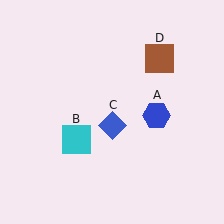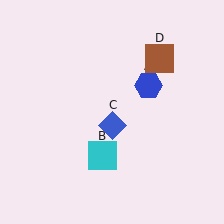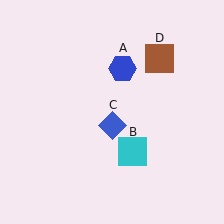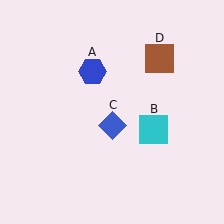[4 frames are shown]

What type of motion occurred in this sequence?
The blue hexagon (object A), cyan square (object B) rotated counterclockwise around the center of the scene.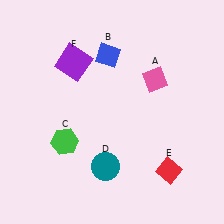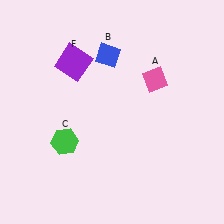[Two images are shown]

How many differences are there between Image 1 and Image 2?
There are 2 differences between the two images.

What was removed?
The teal circle (D), the red diamond (E) were removed in Image 2.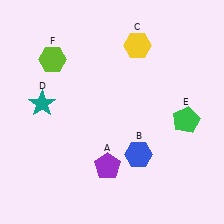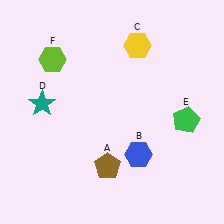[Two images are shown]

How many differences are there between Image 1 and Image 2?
There is 1 difference between the two images.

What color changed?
The pentagon (A) changed from purple in Image 1 to brown in Image 2.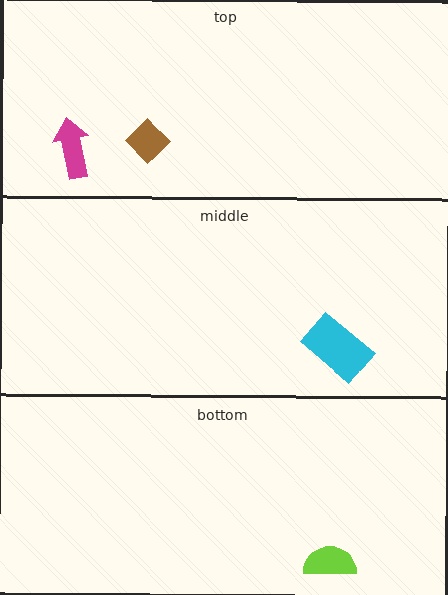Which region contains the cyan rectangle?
The middle region.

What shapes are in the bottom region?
The lime semicircle.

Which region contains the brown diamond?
The top region.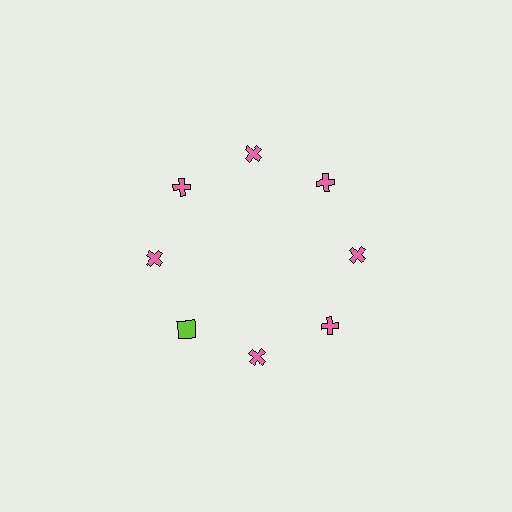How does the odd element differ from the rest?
It differs in both color (lime instead of pink) and shape (square instead of cross).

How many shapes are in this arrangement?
There are 8 shapes arranged in a ring pattern.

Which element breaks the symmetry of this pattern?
The lime square at roughly the 8 o'clock position breaks the symmetry. All other shapes are pink crosses.